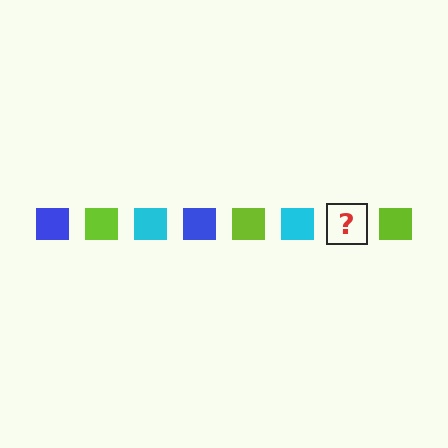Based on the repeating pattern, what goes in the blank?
The blank should be a blue square.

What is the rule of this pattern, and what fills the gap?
The rule is that the pattern cycles through blue, lime, cyan squares. The gap should be filled with a blue square.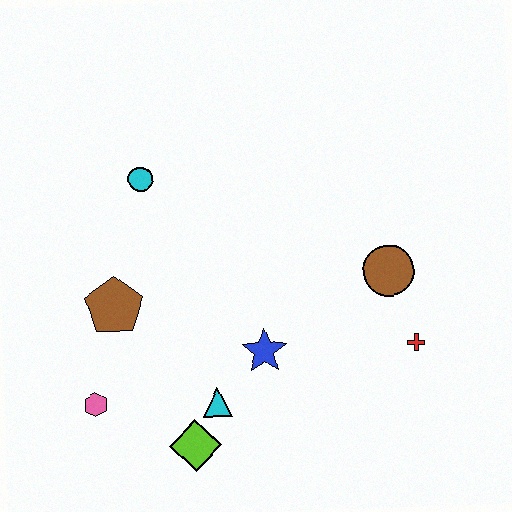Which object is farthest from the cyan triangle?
The cyan circle is farthest from the cyan triangle.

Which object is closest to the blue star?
The cyan triangle is closest to the blue star.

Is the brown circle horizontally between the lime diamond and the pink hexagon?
No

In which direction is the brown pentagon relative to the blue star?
The brown pentagon is to the left of the blue star.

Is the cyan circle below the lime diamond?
No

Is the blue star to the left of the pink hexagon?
No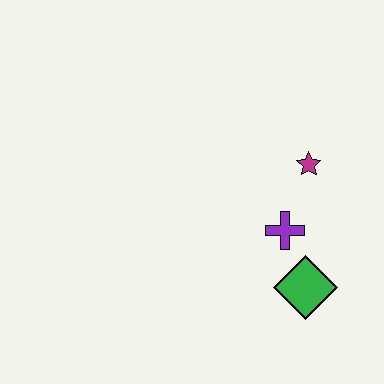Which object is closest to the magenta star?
The purple cross is closest to the magenta star.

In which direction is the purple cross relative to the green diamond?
The purple cross is above the green diamond.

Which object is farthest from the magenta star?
The green diamond is farthest from the magenta star.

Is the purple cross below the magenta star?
Yes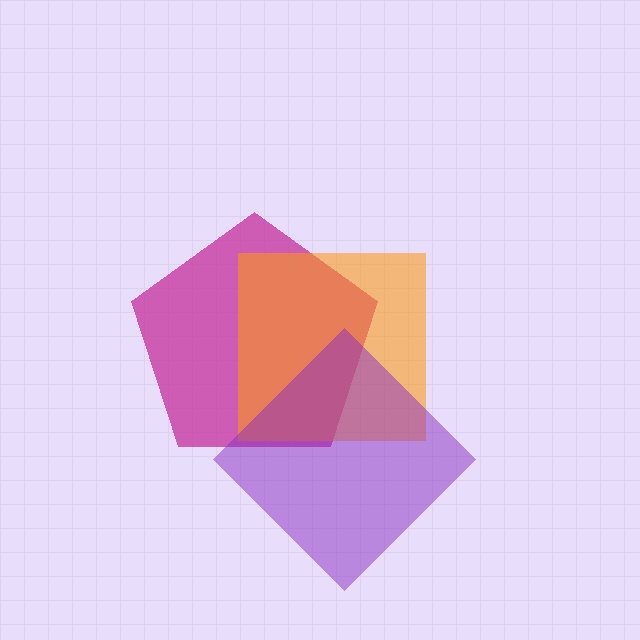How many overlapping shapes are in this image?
There are 3 overlapping shapes in the image.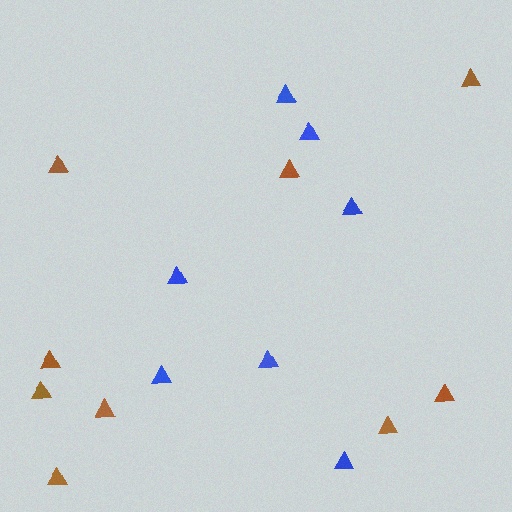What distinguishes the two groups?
There are 2 groups: one group of blue triangles (7) and one group of brown triangles (9).